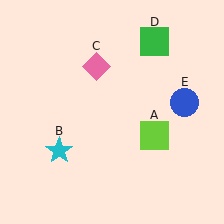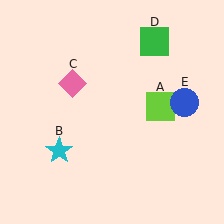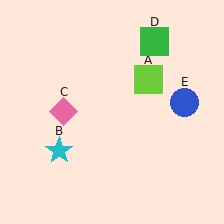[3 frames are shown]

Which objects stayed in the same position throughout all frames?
Cyan star (object B) and green square (object D) and blue circle (object E) remained stationary.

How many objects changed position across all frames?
2 objects changed position: lime square (object A), pink diamond (object C).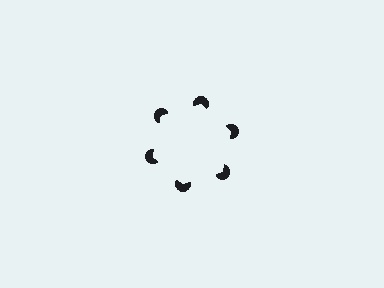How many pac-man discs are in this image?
There are 6 — one at each vertex of the illusory hexagon.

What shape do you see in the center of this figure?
An illusory hexagon — its edges are inferred from the aligned wedge cuts in the pac-man discs, not physically drawn.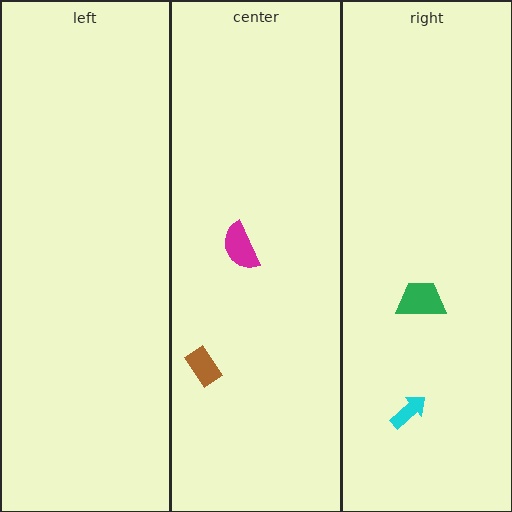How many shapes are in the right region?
2.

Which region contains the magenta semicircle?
The center region.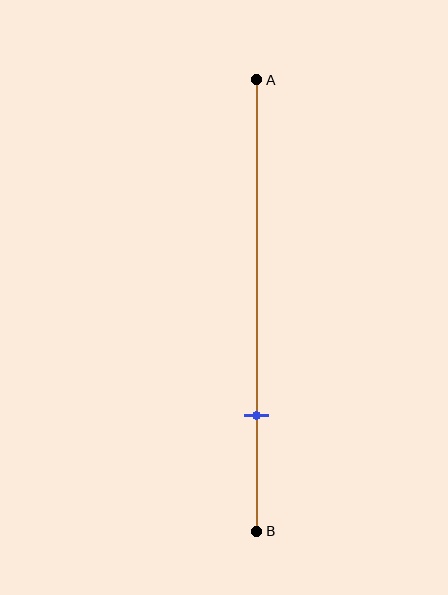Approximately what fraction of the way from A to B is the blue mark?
The blue mark is approximately 75% of the way from A to B.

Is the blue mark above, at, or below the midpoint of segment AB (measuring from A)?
The blue mark is below the midpoint of segment AB.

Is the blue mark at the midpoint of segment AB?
No, the mark is at about 75% from A, not at the 50% midpoint.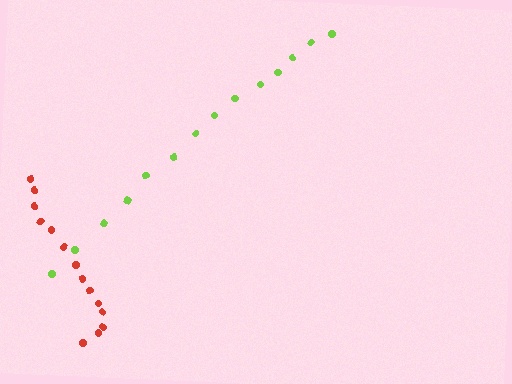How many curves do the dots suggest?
There are 2 distinct paths.